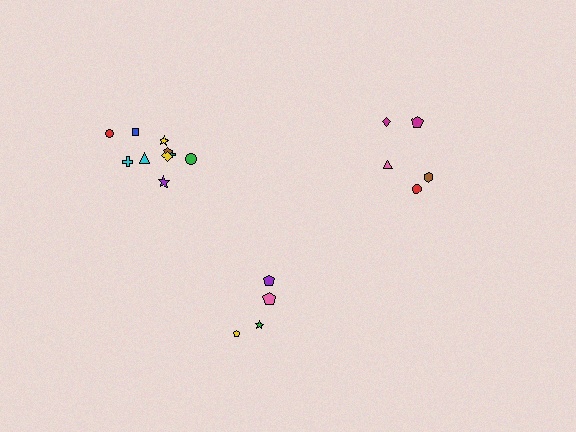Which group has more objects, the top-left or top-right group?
The top-left group.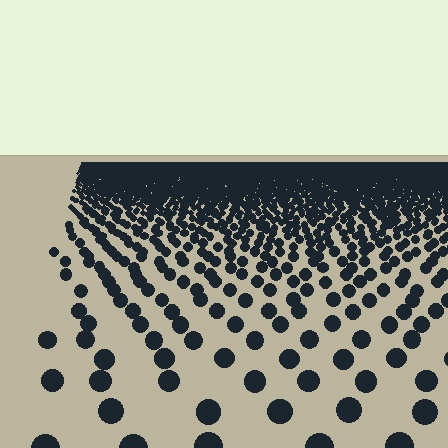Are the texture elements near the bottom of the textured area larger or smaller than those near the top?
Larger. Near the bottom, elements are closer to the viewer and appear at a bigger on-screen size.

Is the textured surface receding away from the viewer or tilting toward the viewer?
The surface is receding away from the viewer. Texture elements get smaller and denser toward the top.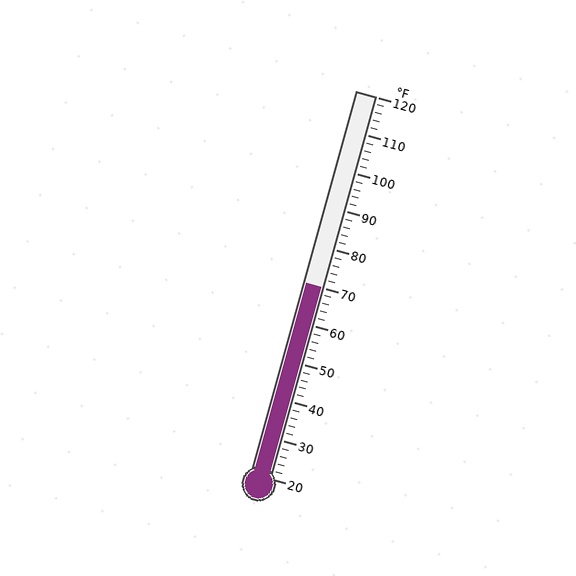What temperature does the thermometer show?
The thermometer shows approximately 70°F.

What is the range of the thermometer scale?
The thermometer scale ranges from 20°F to 120°F.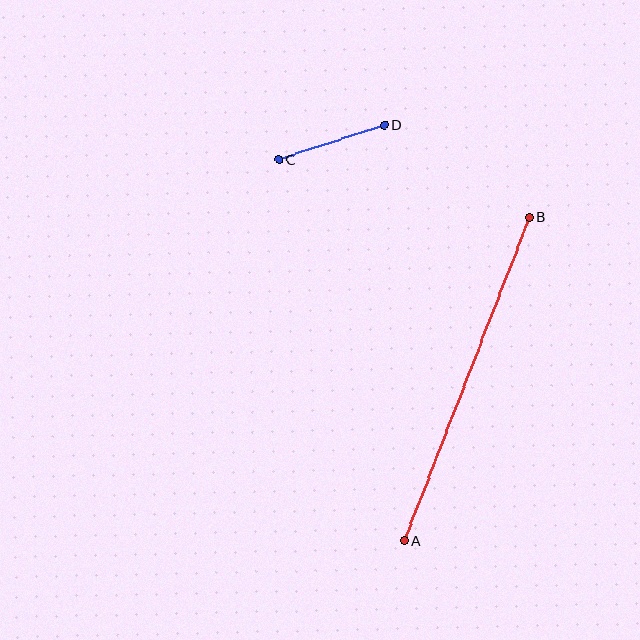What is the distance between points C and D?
The distance is approximately 111 pixels.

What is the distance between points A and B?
The distance is approximately 347 pixels.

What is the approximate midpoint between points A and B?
The midpoint is at approximately (466, 379) pixels.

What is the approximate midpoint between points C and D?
The midpoint is at approximately (331, 143) pixels.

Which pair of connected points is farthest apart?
Points A and B are farthest apart.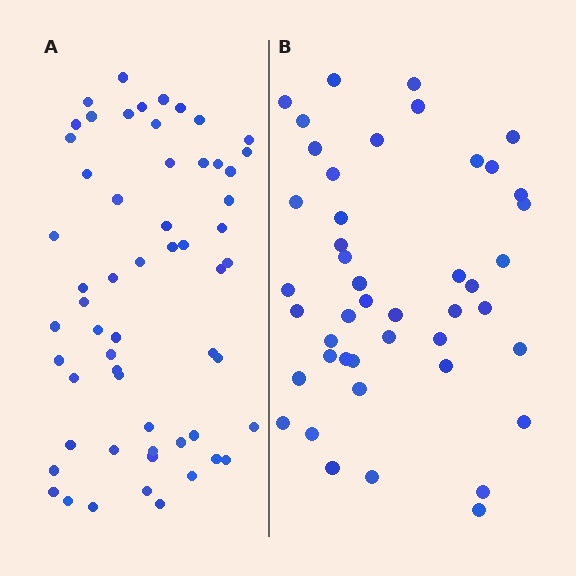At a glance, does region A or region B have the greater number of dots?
Region A (the left region) has more dots.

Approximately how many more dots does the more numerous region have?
Region A has approximately 15 more dots than region B.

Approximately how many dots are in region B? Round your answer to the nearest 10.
About 40 dots. (The exact count is 45, which rounds to 40.)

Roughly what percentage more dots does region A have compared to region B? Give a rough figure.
About 30% more.